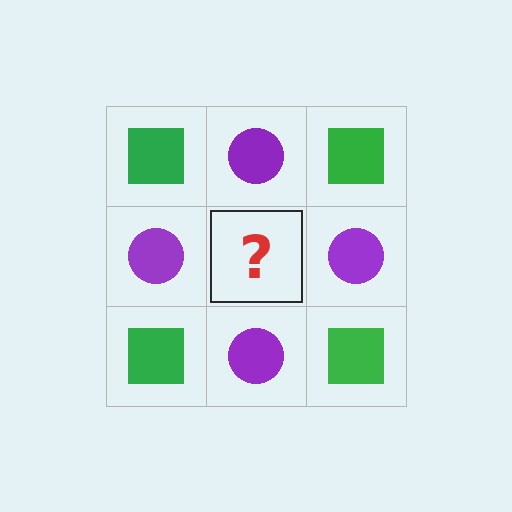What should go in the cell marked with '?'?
The missing cell should contain a green square.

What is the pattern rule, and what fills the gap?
The rule is that it alternates green square and purple circle in a checkerboard pattern. The gap should be filled with a green square.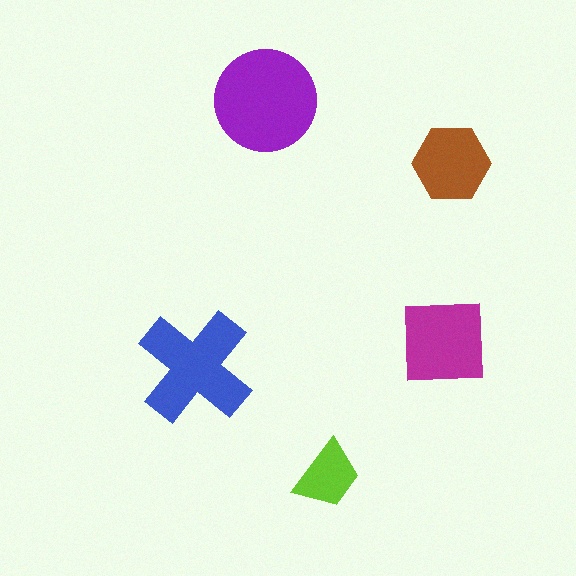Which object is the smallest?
The lime trapezoid.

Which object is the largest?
The purple circle.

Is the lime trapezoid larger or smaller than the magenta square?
Smaller.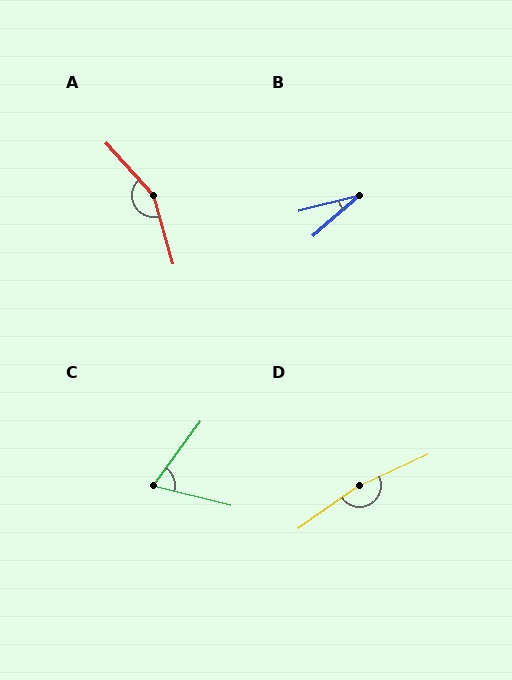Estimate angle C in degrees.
Approximately 68 degrees.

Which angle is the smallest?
B, at approximately 26 degrees.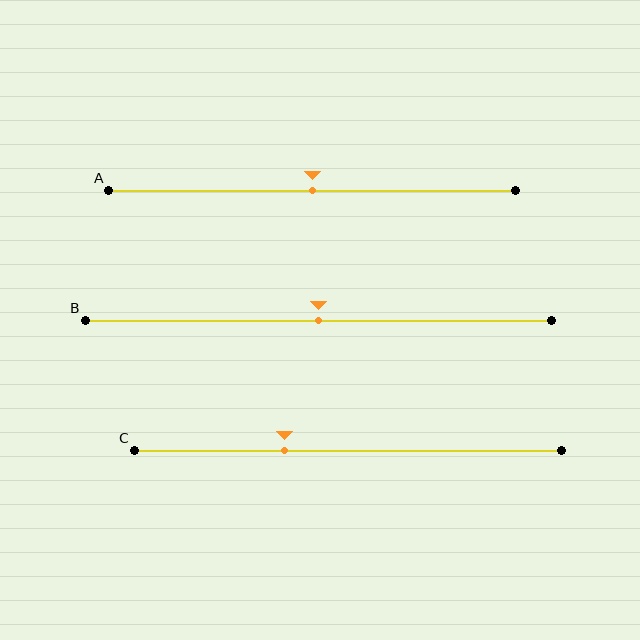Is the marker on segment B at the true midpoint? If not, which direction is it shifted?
Yes, the marker on segment B is at the true midpoint.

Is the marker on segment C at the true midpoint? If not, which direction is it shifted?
No, the marker on segment C is shifted to the left by about 15% of the segment length.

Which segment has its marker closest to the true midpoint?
Segment A has its marker closest to the true midpoint.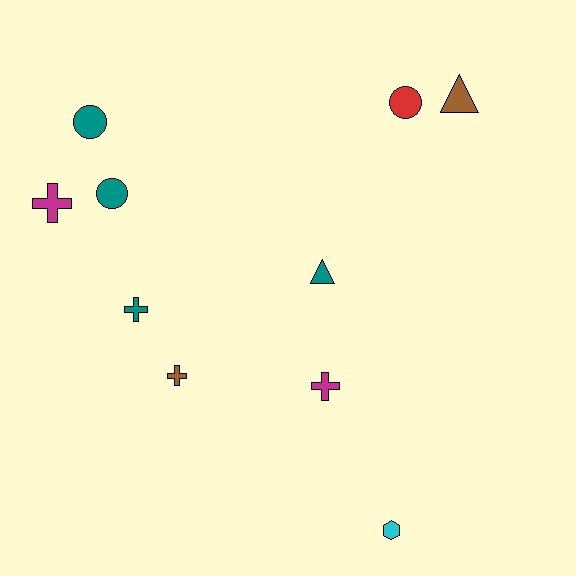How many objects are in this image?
There are 10 objects.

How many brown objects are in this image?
There are 2 brown objects.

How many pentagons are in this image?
There are no pentagons.